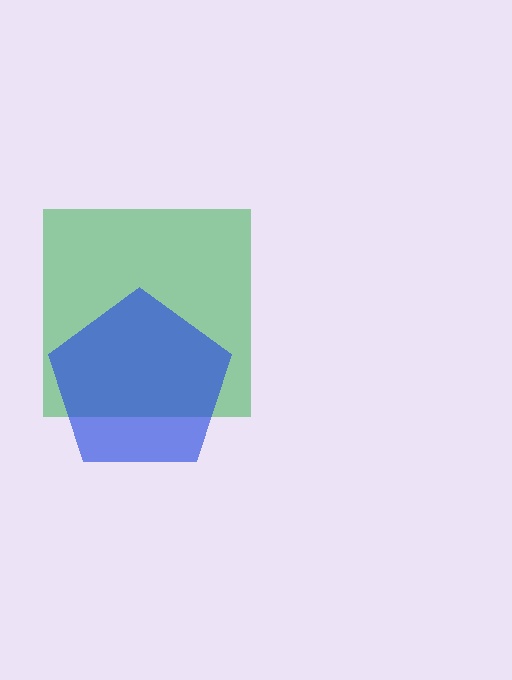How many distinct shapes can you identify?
There are 2 distinct shapes: a green square, a blue pentagon.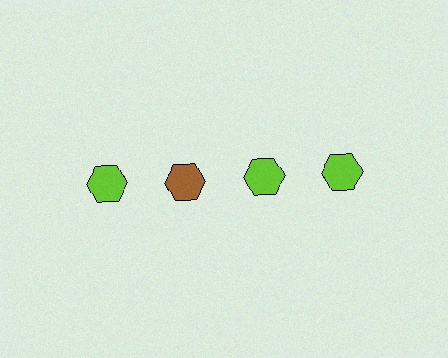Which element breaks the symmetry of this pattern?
The brown hexagon in the top row, second from left column breaks the symmetry. All other shapes are lime hexagons.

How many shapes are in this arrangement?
There are 4 shapes arranged in a grid pattern.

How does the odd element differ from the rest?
It has a different color: brown instead of lime.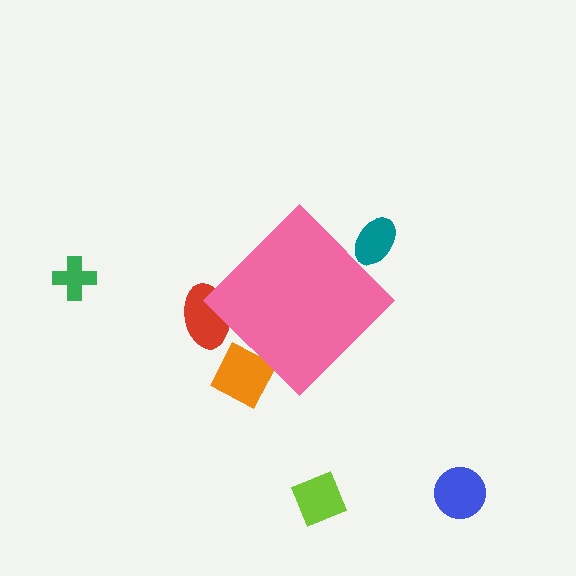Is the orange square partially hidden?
Yes, the orange square is partially hidden behind the pink diamond.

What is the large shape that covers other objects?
A pink diamond.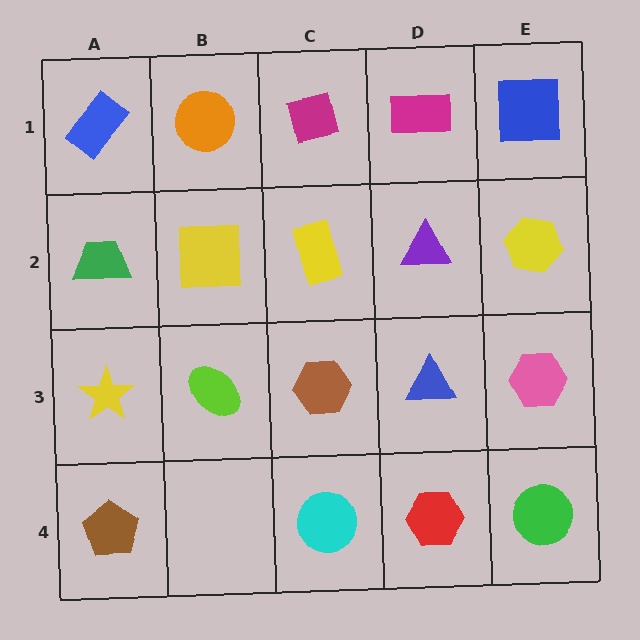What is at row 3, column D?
A blue triangle.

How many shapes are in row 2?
5 shapes.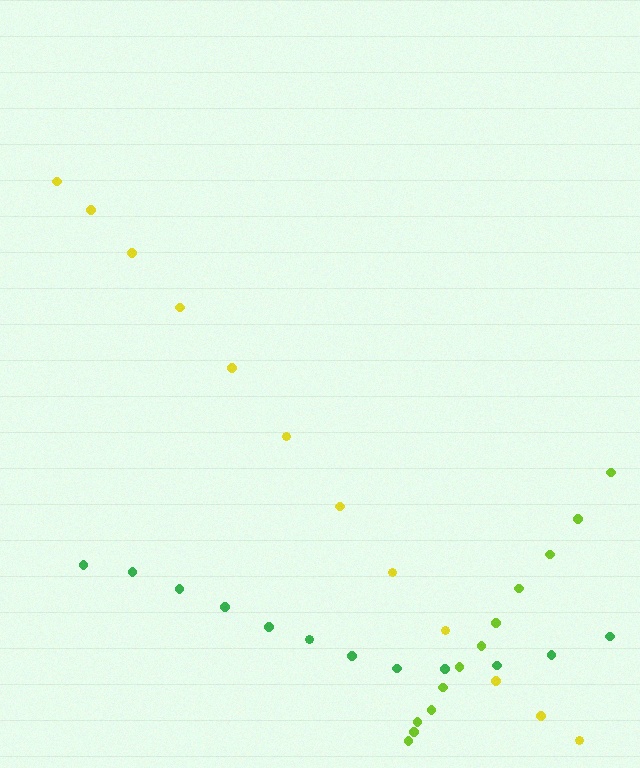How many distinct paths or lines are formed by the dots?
There are 3 distinct paths.